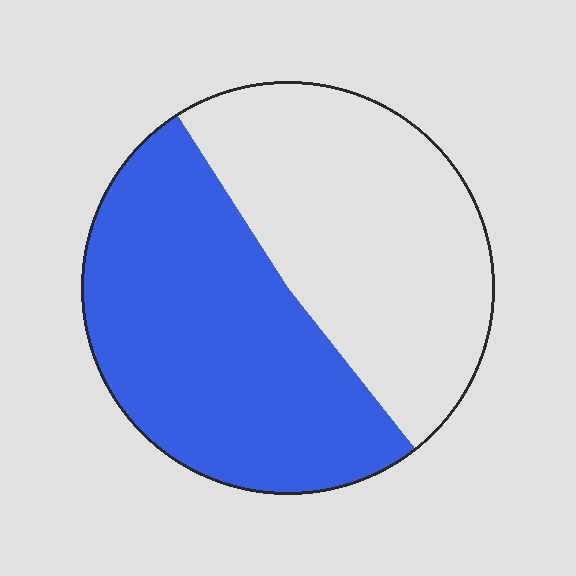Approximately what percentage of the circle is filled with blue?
Approximately 50%.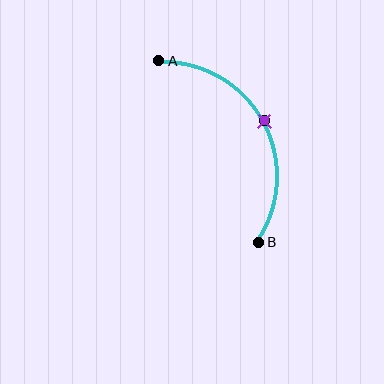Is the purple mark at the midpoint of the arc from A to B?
Yes. The purple mark lies on the arc at equal arc-length from both A and B — it is the arc midpoint.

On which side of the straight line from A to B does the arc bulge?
The arc bulges to the right of the straight line connecting A and B.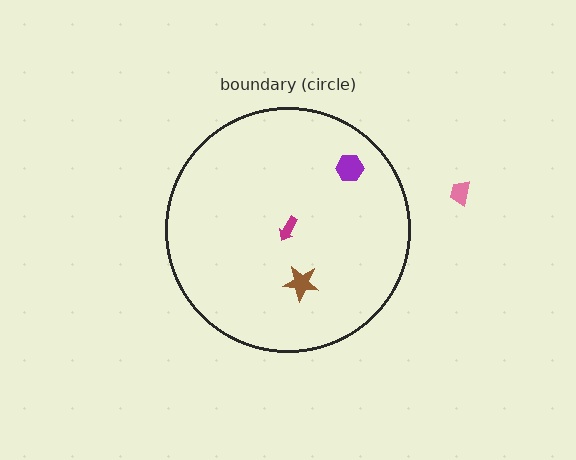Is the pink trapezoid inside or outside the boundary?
Outside.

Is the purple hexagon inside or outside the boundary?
Inside.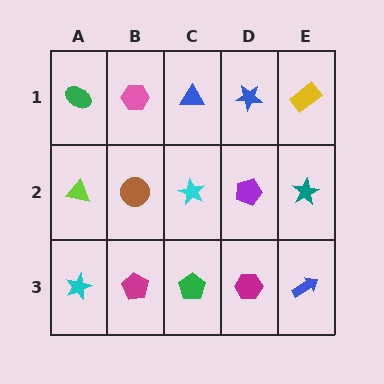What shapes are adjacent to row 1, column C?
A cyan star (row 2, column C), a pink hexagon (row 1, column B), a blue star (row 1, column D).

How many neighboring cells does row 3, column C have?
3.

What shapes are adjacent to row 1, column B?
A brown circle (row 2, column B), a green ellipse (row 1, column A), a blue triangle (row 1, column C).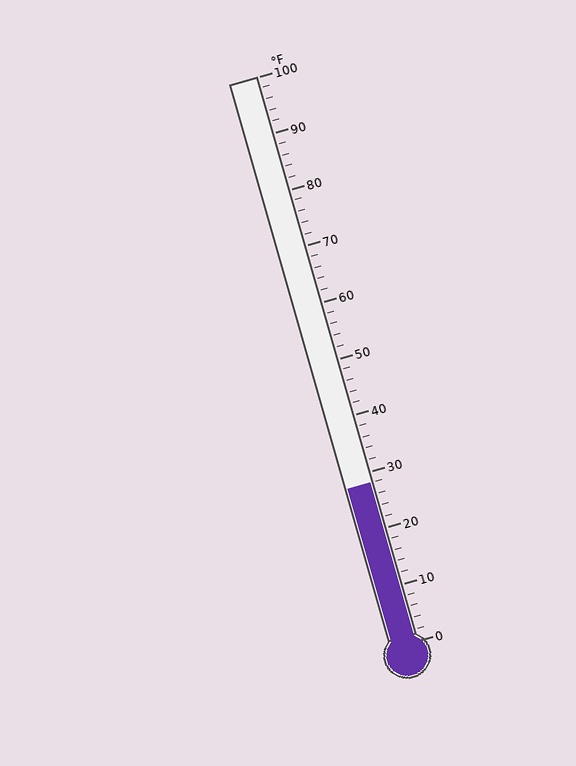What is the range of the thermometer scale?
The thermometer scale ranges from 0°F to 100°F.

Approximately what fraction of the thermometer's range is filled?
The thermometer is filled to approximately 30% of its range.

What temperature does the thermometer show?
The thermometer shows approximately 28°F.